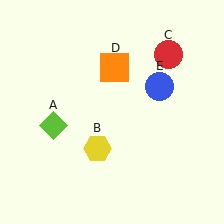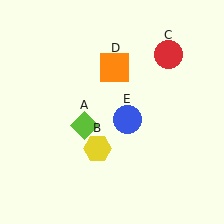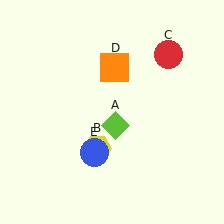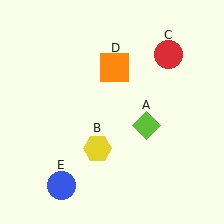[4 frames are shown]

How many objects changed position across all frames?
2 objects changed position: lime diamond (object A), blue circle (object E).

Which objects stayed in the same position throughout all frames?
Yellow hexagon (object B) and red circle (object C) and orange square (object D) remained stationary.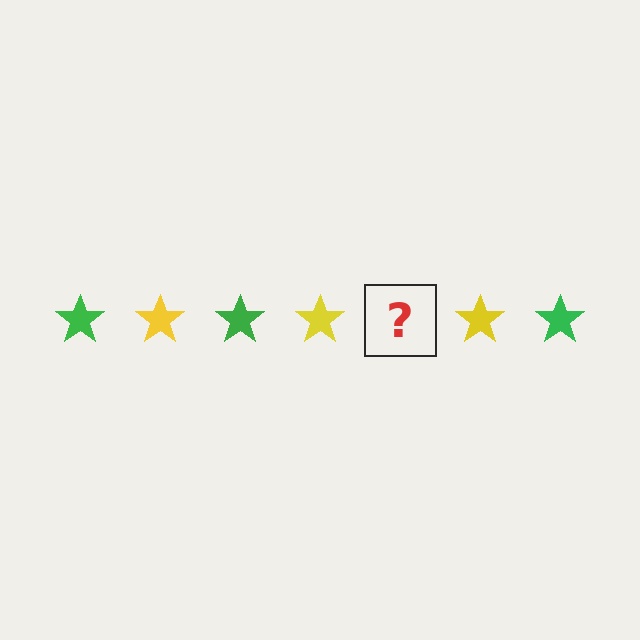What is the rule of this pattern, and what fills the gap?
The rule is that the pattern cycles through green, yellow stars. The gap should be filled with a green star.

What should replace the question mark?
The question mark should be replaced with a green star.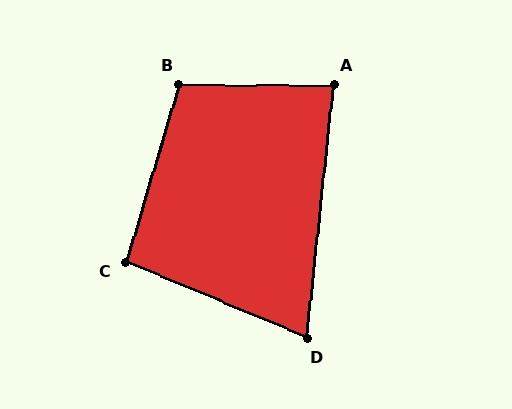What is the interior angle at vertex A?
Approximately 84 degrees (acute).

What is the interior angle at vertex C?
Approximately 96 degrees (obtuse).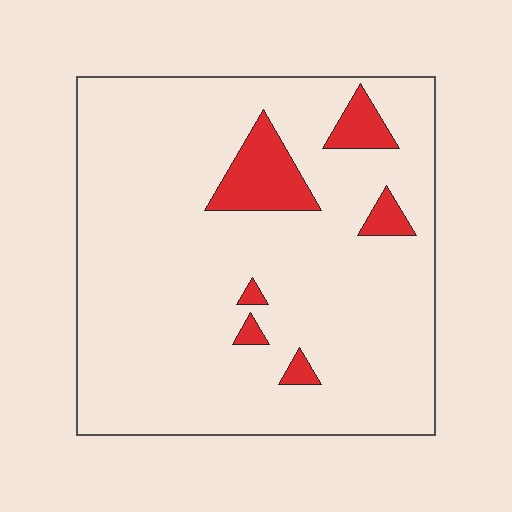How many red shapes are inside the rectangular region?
6.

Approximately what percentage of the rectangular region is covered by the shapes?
Approximately 10%.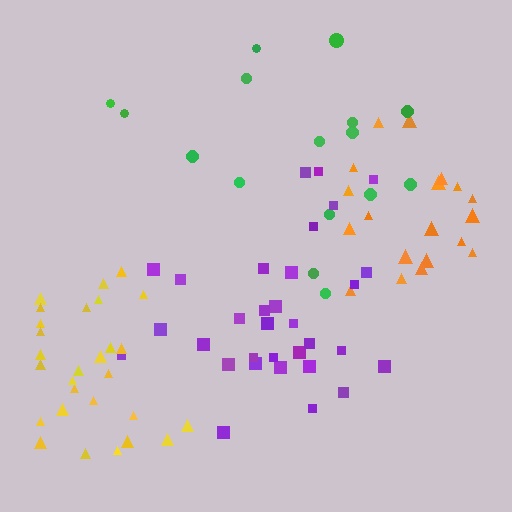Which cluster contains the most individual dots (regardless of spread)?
Purple (32).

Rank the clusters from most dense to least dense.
yellow, orange, purple, green.